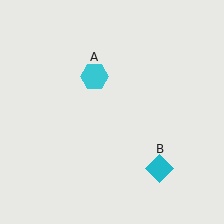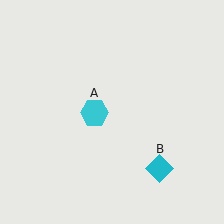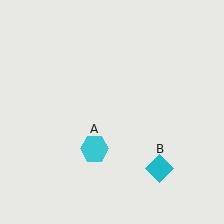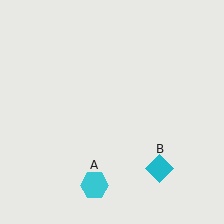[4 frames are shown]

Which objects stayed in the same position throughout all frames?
Cyan diamond (object B) remained stationary.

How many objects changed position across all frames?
1 object changed position: cyan hexagon (object A).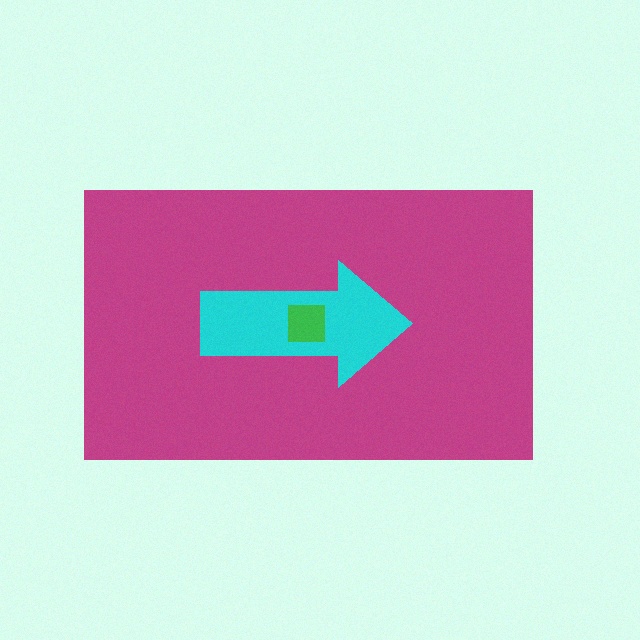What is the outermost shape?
The magenta rectangle.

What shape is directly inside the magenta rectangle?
The cyan arrow.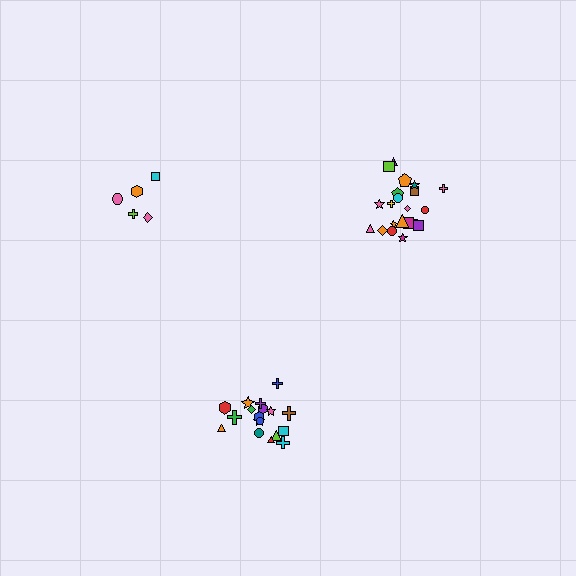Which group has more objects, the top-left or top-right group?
The top-right group.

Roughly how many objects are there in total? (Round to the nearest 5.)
Roughly 45 objects in total.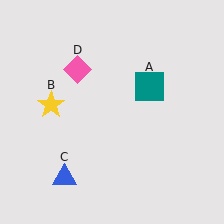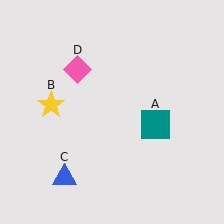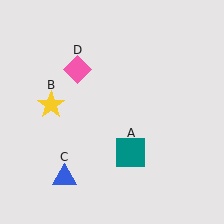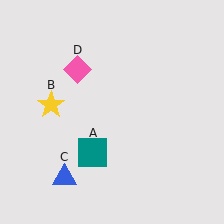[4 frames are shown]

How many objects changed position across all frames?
1 object changed position: teal square (object A).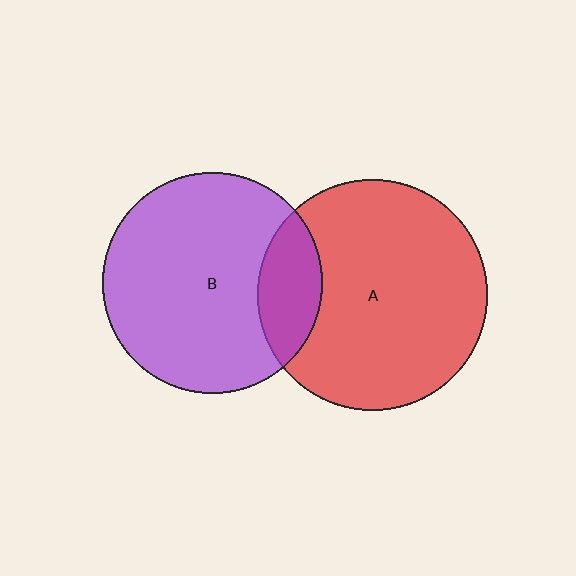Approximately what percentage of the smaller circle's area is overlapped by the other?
Approximately 20%.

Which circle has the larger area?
Circle A (red).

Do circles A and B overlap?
Yes.